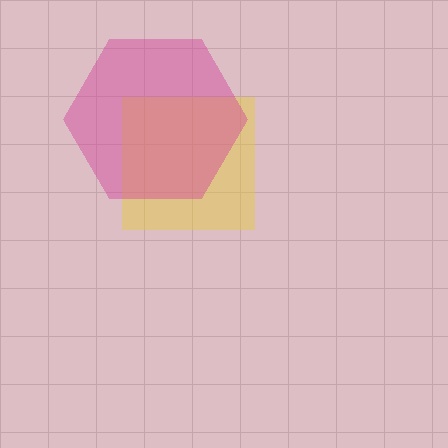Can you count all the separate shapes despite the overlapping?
Yes, there are 2 separate shapes.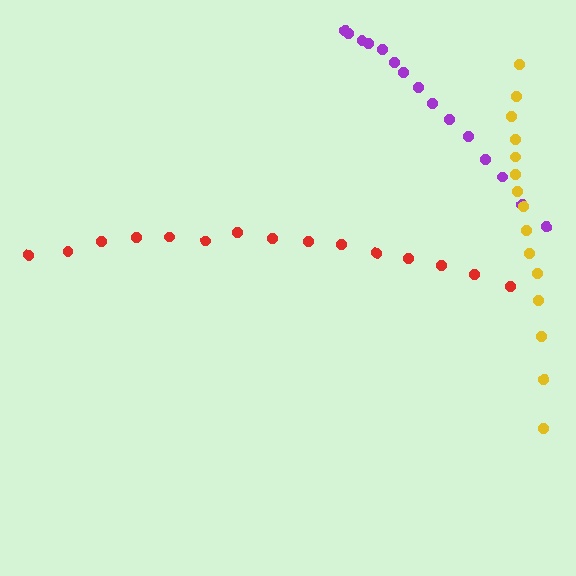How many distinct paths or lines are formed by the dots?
There are 3 distinct paths.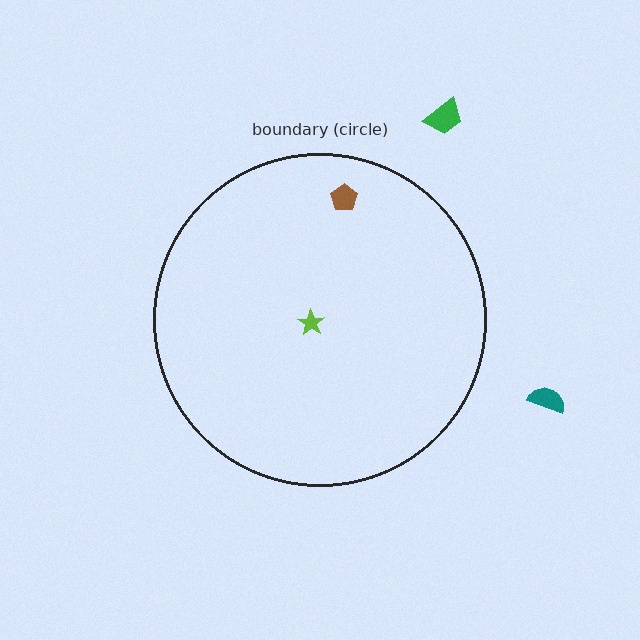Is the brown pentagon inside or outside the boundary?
Inside.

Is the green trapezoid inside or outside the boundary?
Outside.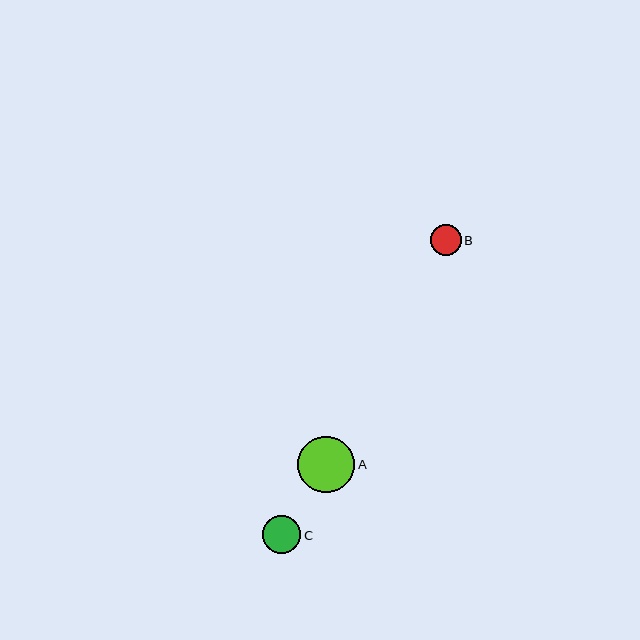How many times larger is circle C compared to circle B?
Circle C is approximately 1.2 times the size of circle B.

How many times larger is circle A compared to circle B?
Circle A is approximately 1.8 times the size of circle B.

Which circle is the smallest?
Circle B is the smallest with a size of approximately 31 pixels.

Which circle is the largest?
Circle A is the largest with a size of approximately 57 pixels.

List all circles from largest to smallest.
From largest to smallest: A, C, B.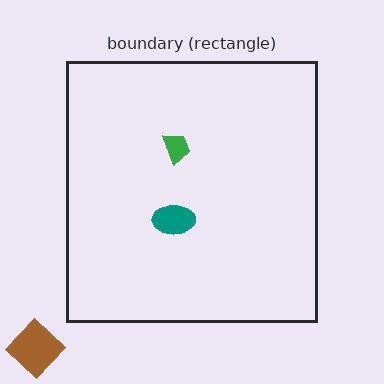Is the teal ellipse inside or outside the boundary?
Inside.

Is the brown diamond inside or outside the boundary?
Outside.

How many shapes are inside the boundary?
2 inside, 1 outside.